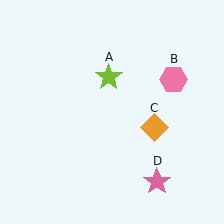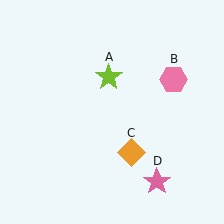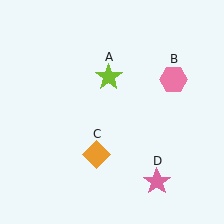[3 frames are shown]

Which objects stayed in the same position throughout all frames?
Lime star (object A) and pink hexagon (object B) and pink star (object D) remained stationary.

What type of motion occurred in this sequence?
The orange diamond (object C) rotated clockwise around the center of the scene.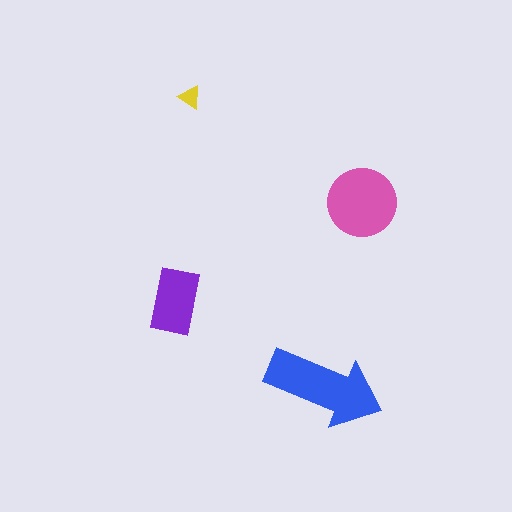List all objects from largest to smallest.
The blue arrow, the pink circle, the purple rectangle, the yellow triangle.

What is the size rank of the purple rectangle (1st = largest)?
3rd.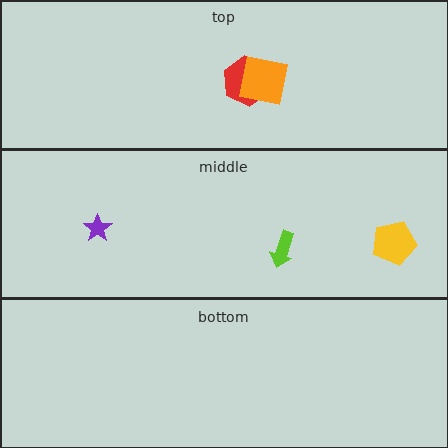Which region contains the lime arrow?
The middle region.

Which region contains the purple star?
The middle region.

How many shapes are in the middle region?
3.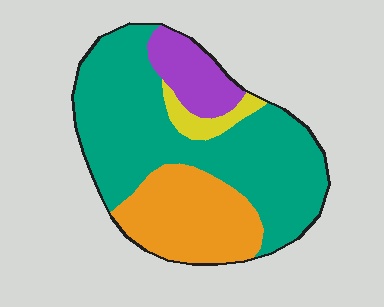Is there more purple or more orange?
Orange.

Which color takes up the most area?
Teal, at roughly 60%.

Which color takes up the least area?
Yellow, at roughly 5%.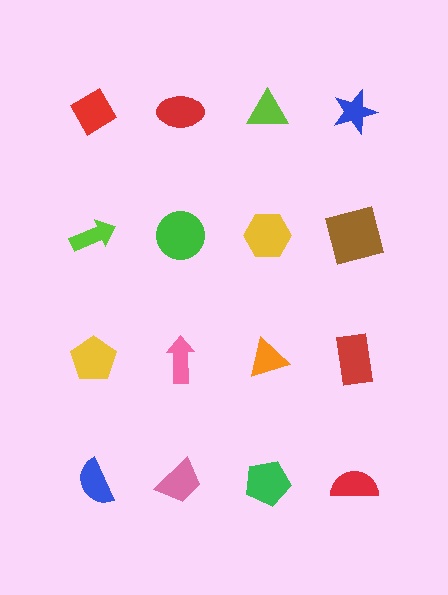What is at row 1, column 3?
A lime triangle.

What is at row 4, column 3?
A green pentagon.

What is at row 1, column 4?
A blue star.